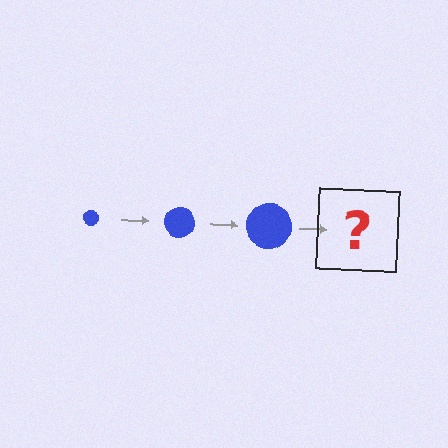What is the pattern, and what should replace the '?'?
The pattern is that the circle gets progressively larger each step. The '?' should be a blue circle, larger than the previous one.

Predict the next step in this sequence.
The next step is a blue circle, larger than the previous one.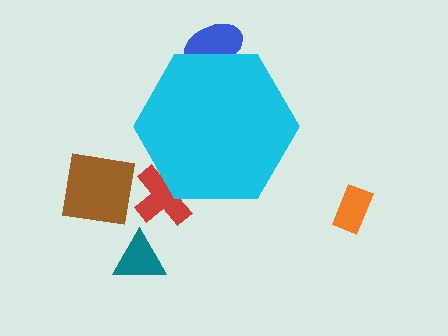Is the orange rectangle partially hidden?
No, the orange rectangle is fully visible.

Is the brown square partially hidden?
No, the brown square is fully visible.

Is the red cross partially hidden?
Yes, the red cross is partially hidden behind the cyan hexagon.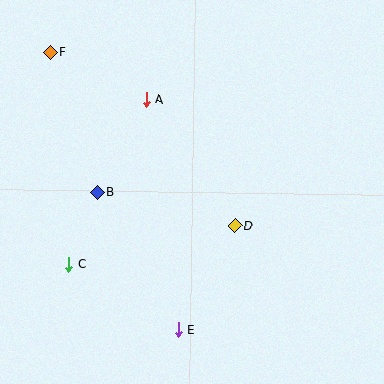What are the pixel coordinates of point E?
Point E is at (178, 330).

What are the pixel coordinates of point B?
Point B is at (97, 192).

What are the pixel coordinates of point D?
Point D is at (235, 226).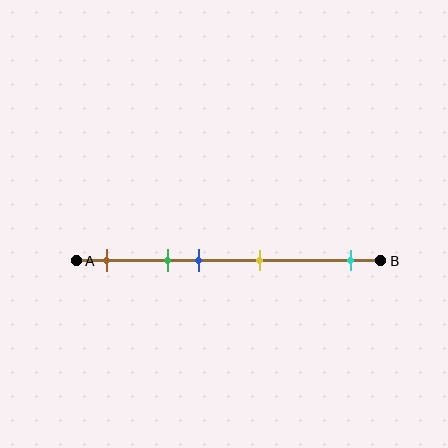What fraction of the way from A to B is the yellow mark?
The yellow mark is approximately 60% (0.6) of the way from A to B.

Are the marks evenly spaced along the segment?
No, the marks are not evenly spaced.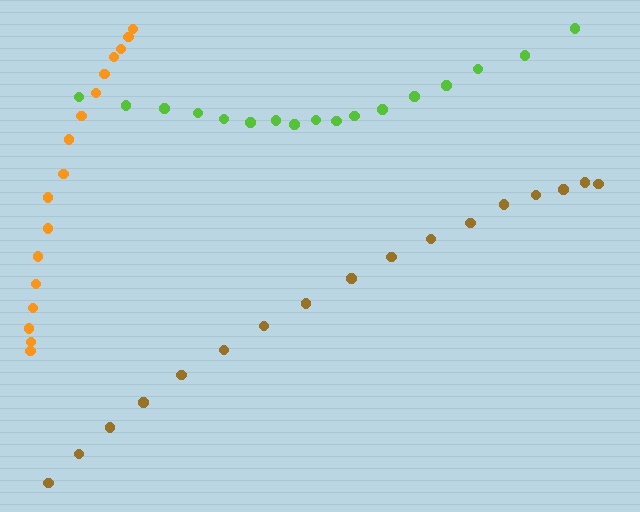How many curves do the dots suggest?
There are 3 distinct paths.